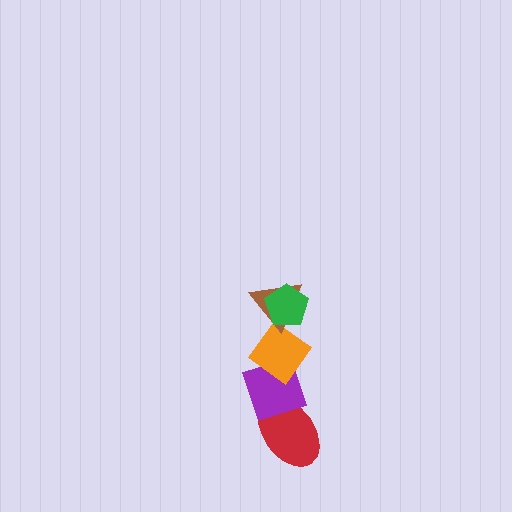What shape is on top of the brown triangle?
The green pentagon is on top of the brown triangle.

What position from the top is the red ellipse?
The red ellipse is 5th from the top.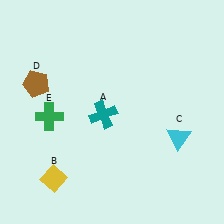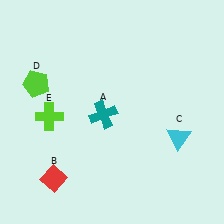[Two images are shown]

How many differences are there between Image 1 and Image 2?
There are 3 differences between the two images.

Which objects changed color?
B changed from yellow to red. D changed from brown to lime. E changed from green to lime.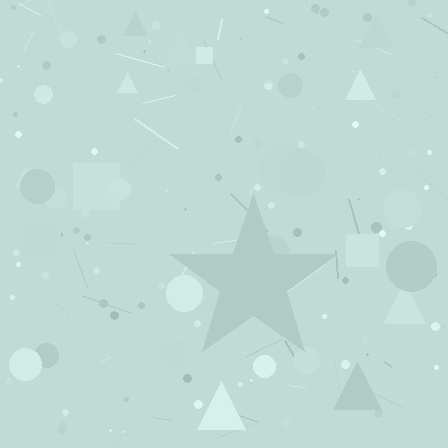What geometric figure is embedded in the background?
A star is embedded in the background.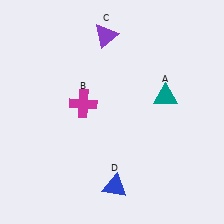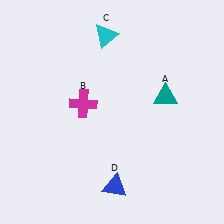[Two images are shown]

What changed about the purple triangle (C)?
In Image 1, C is purple. In Image 2, it changed to cyan.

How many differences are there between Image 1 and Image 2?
There is 1 difference between the two images.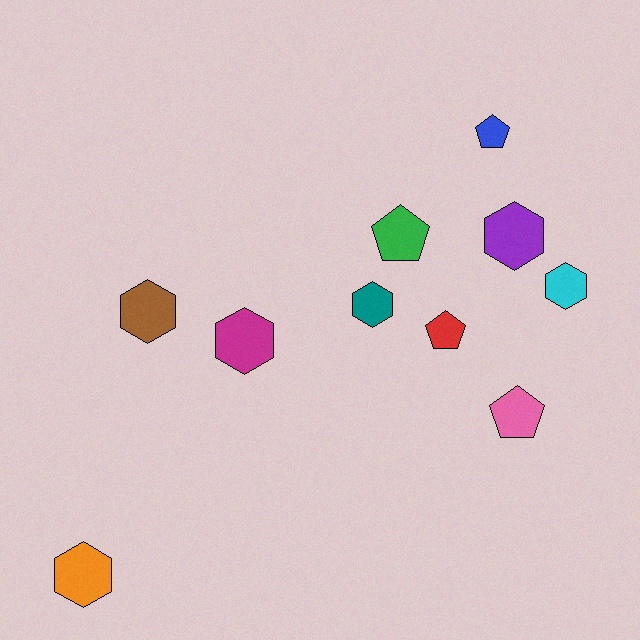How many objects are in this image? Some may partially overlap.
There are 10 objects.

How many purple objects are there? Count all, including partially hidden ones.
There is 1 purple object.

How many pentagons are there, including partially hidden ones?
There are 4 pentagons.